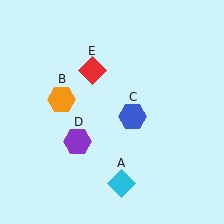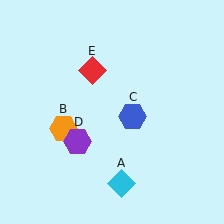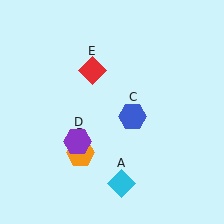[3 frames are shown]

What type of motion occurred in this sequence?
The orange hexagon (object B) rotated counterclockwise around the center of the scene.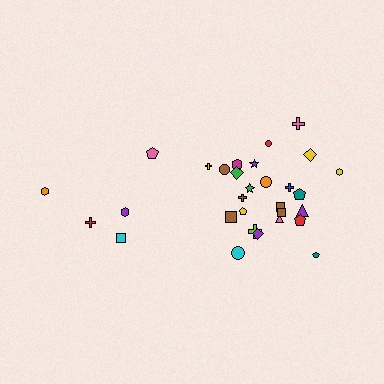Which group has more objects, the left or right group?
The right group.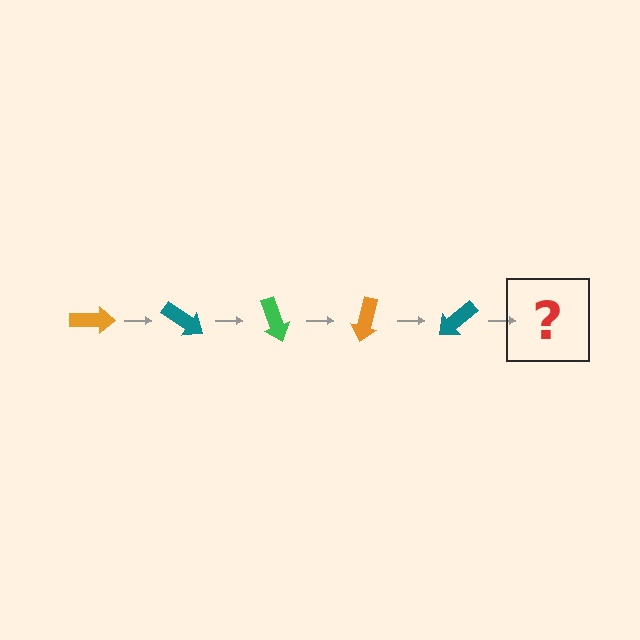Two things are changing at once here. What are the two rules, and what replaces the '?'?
The two rules are that it rotates 35 degrees each step and the color cycles through orange, teal, and green. The '?' should be a green arrow, rotated 175 degrees from the start.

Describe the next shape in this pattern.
It should be a green arrow, rotated 175 degrees from the start.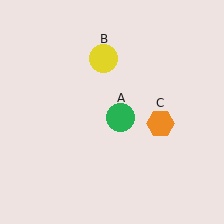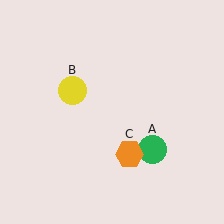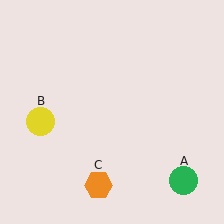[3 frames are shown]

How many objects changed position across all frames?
3 objects changed position: green circle (object A), yellow circle (object B), orange hexagon (object C).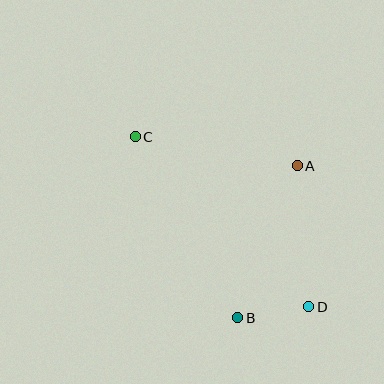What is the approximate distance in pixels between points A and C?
The distance between A and C is approximately 164 pixels.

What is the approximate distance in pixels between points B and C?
The distance between B and C is approximately 208 pixels.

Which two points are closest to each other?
Points B and D are closest to each other.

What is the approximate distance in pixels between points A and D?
The distance between A and D is approximately 142 pixels.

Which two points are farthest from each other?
Points C and D are farthest from each other.